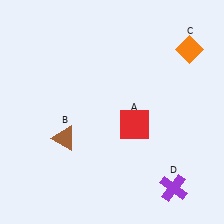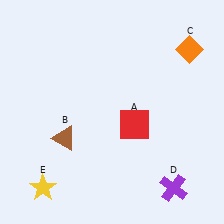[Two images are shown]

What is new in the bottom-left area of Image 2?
A yellow star (E) was added in the bottom-left area of Image 2.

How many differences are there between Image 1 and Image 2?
There is 1 difference between the two images.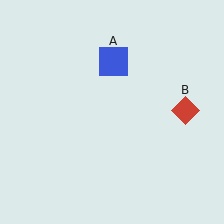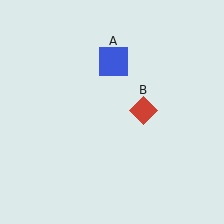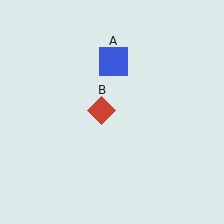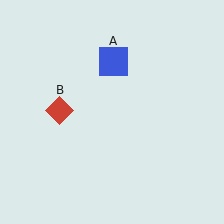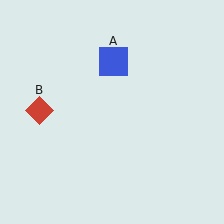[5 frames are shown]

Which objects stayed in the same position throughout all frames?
Blue square (object A) remained stationary.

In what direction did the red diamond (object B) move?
The red diamond (object B) moved left.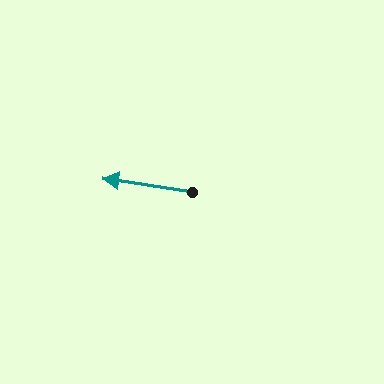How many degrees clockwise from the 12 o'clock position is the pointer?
Approximately 279 degrees.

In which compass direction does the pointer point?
West.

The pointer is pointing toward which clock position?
Roughly 9 o'clock.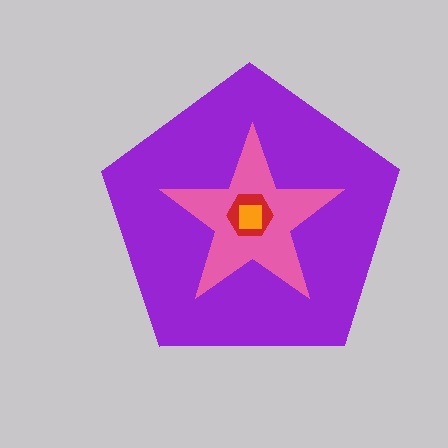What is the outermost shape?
The purple pentagon.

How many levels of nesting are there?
4.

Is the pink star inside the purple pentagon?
Yes.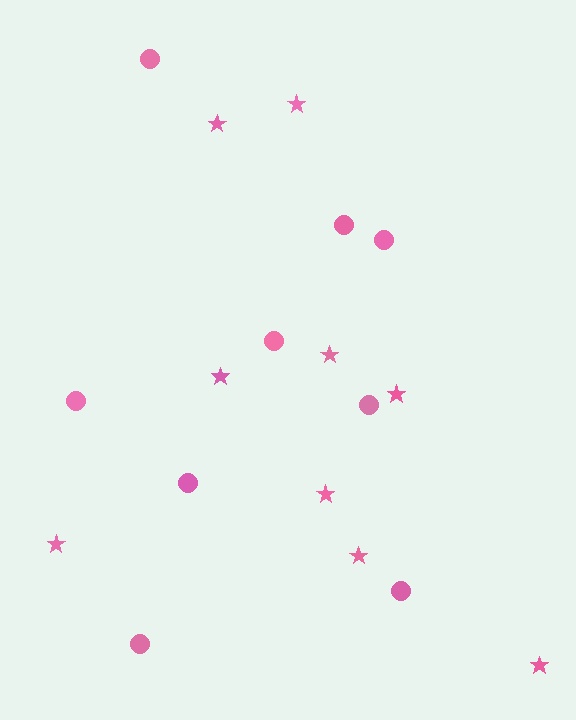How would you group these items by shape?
There are 2 groups: one group of circles (9) and one group of stars (9).